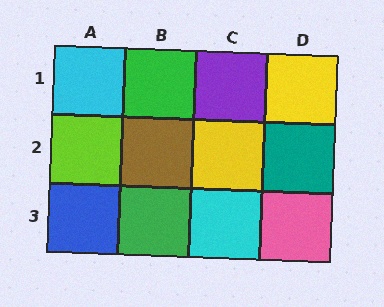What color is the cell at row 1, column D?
Yellow.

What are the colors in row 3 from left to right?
Blue, green, cyan, pink.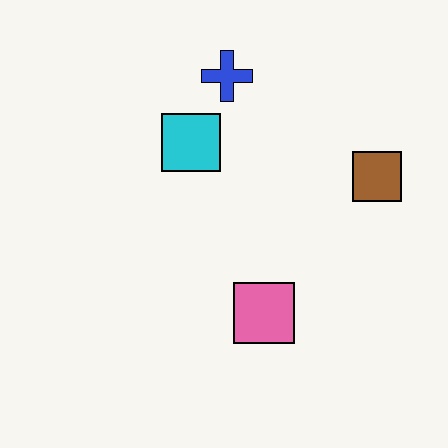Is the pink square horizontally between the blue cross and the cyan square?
No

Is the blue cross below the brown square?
No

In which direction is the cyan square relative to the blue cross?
The cyan square is below the blue cross.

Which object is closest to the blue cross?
The cyan square is closest to the blue cross.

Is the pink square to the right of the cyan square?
Yes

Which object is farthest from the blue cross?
The pink square is farthest from the blue cross.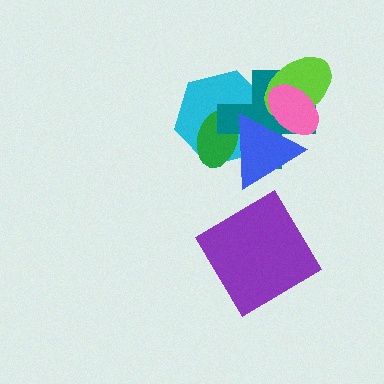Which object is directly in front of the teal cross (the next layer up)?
The lime ellipse is directly in front of the teal cross.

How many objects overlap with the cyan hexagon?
4 objects overlap with the cyan hexagon.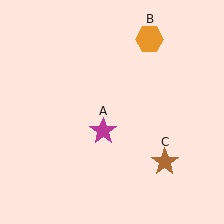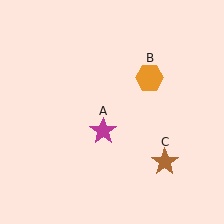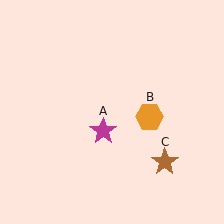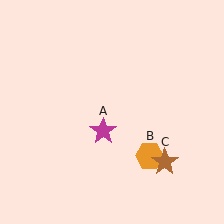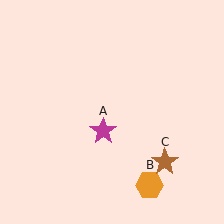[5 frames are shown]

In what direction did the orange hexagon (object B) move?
The orange hexagon (object B) moved down.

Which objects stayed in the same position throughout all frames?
Magenta star (object A) and brown star (object C) remained stationary.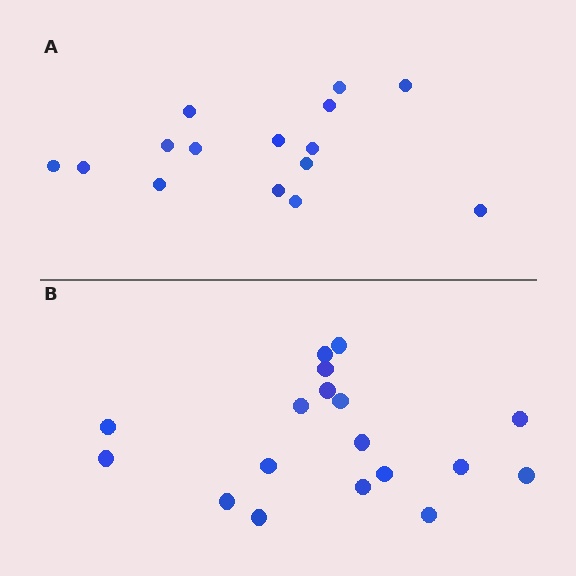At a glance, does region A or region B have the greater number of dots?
Region B (the bottom region) has more dots.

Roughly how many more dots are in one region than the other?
Region B has just a few more — roughly 2 or 3 more dots than region A.